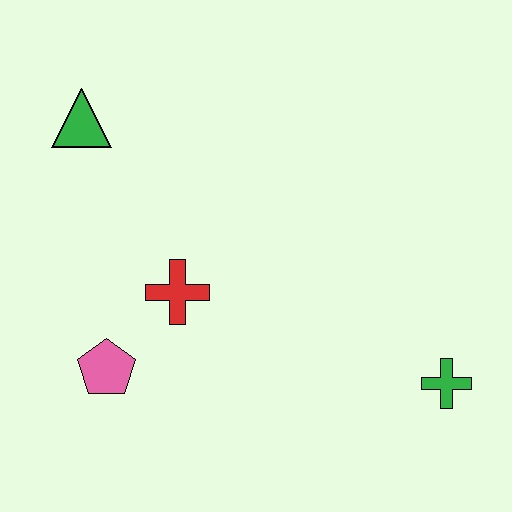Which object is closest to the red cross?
The pink pentagon is closest to the red cross.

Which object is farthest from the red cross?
The green cross is farthest from the red cross.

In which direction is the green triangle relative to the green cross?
The green triangle is to the left of the green cross.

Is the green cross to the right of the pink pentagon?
Yes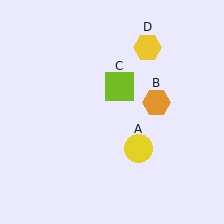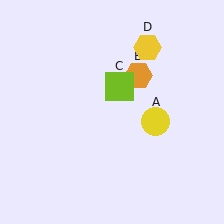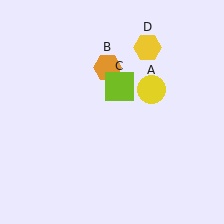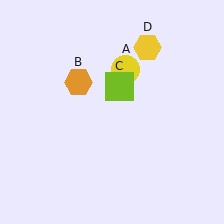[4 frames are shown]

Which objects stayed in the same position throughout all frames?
Lime square (object C) and yellow hexagon (object D) remained stationary.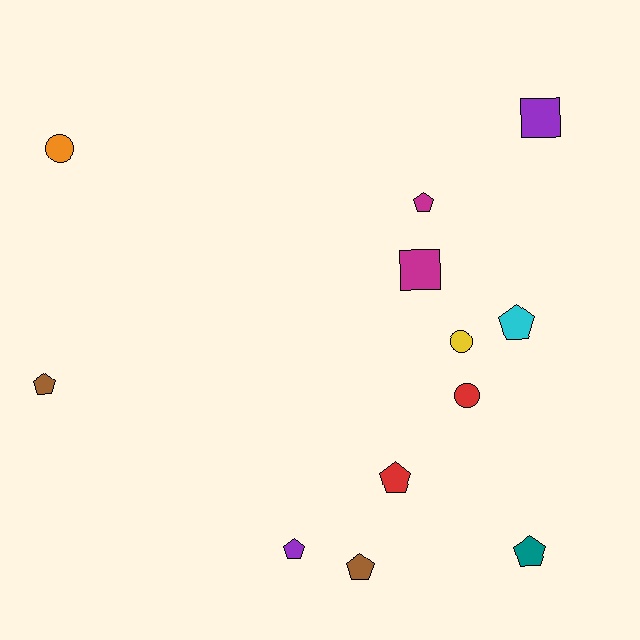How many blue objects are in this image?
There are no blue objects.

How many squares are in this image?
There are 2 squares.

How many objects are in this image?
There are 12 objects.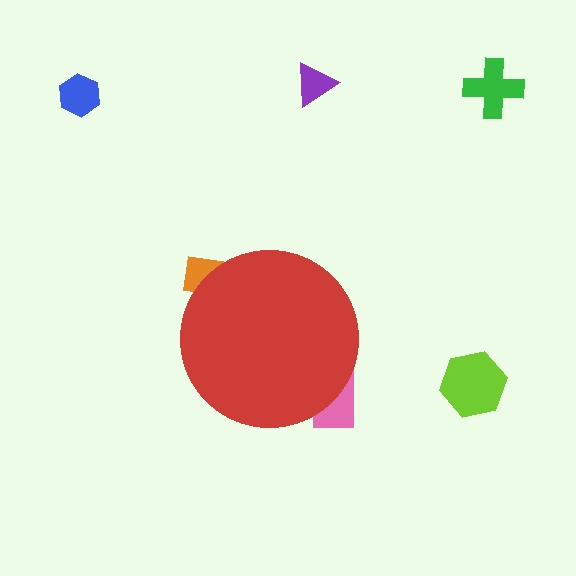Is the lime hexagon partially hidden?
No, the lime hexagon is fully visible.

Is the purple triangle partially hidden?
No, the purple triangle is fully visible.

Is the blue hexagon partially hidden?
No, the blue hexagon is fully visible.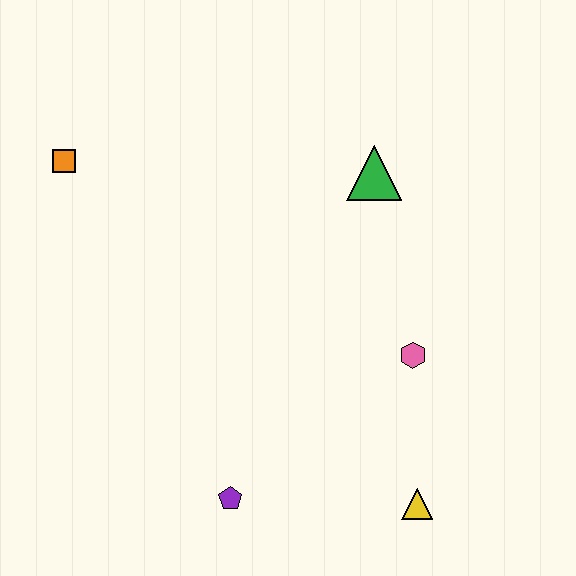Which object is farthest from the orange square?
The yellow triangle is farthest from the orange square.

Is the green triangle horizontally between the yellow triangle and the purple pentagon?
Yes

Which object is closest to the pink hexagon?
The yellow triangle is closest to the pink hexagon.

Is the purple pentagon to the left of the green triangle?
Yes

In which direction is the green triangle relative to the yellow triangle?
The green triangle is above the yellow triangle.